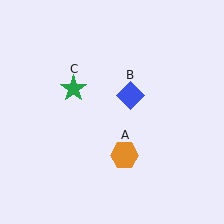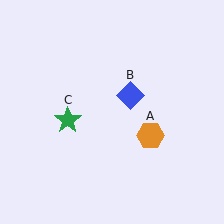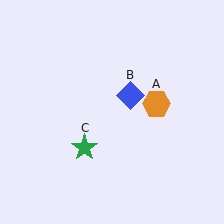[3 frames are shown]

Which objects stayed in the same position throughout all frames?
Blue diamond (object B) remained stationary.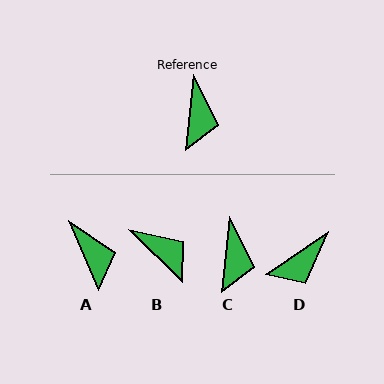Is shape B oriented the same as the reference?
No, it is off by about 52 degrees.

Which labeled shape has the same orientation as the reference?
C.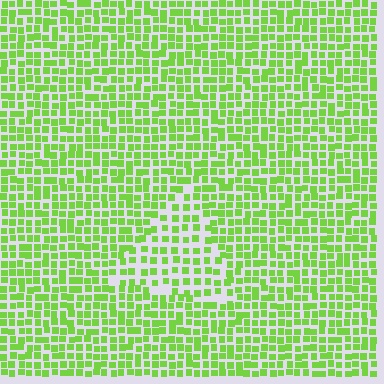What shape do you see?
I see a triangle.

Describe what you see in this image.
The image contains small lime elements arranged at two different densities. A triangle-shaped region is visible where the elements are less densely packed than the surrounding area.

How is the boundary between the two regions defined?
The boundary is defined by a change in element density (approximately 1.6x ratio). All elements are the same color, size, and shape.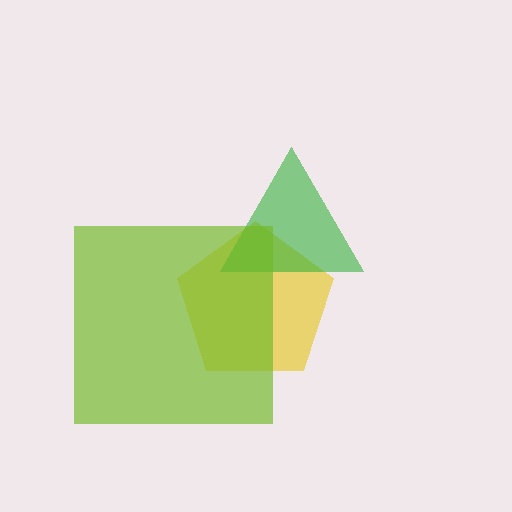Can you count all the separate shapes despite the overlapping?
Yes, there are 3 separate shapes.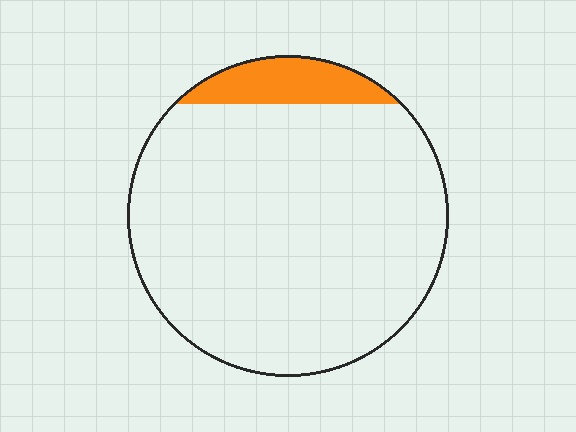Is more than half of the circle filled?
No.